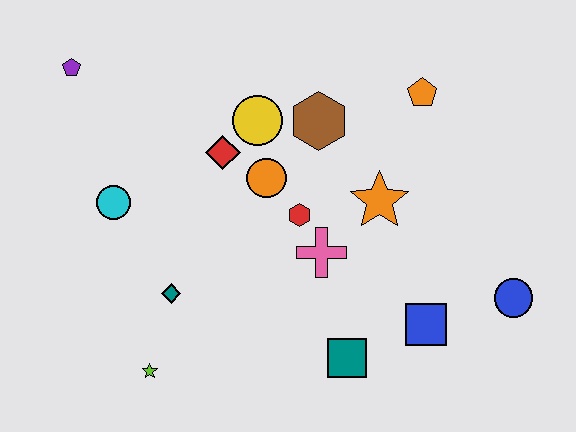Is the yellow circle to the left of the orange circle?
Yes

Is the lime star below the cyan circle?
Yes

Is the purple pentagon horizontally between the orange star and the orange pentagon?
No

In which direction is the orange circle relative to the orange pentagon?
The orange circle is to the left of the orange pentagon.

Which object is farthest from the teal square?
The purple pentagon is farthest from the teal square.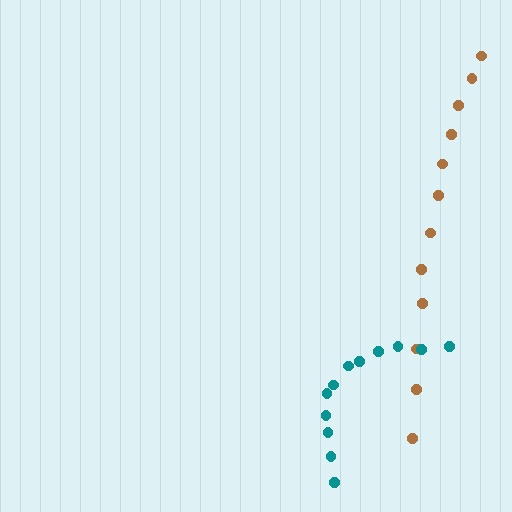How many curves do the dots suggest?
There are 2 distinct paths.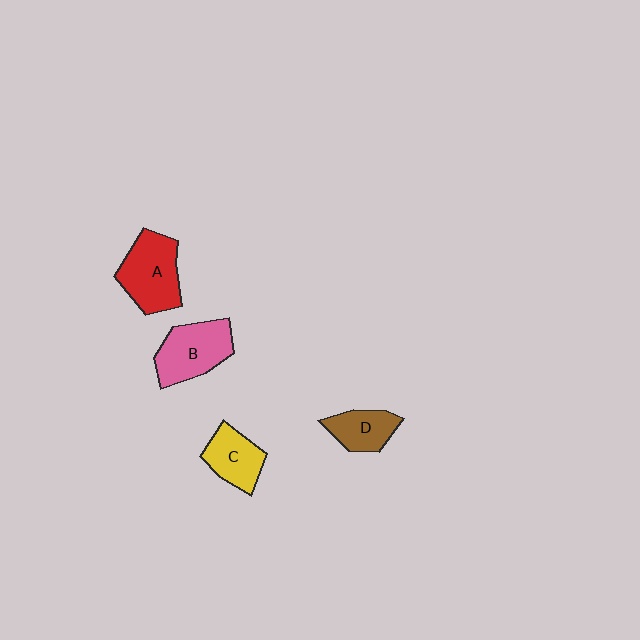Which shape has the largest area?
Shape A (red).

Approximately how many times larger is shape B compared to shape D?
Approximately 1.5 times.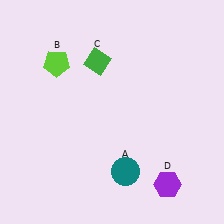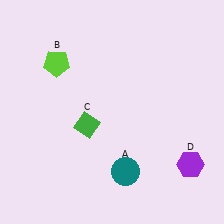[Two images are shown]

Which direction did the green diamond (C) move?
The green diamond (C) moved down.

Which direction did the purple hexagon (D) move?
The purple hexagon (D) moved right.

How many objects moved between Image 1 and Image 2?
2 objects moved between the two images.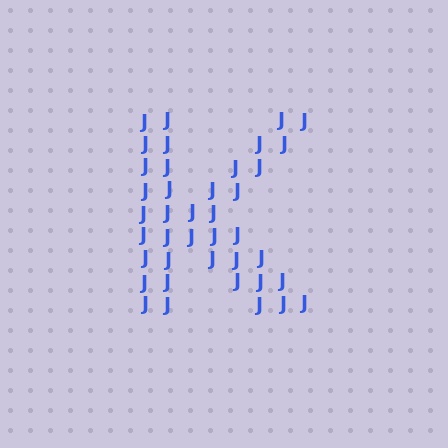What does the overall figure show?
The overall figure shows the letter K.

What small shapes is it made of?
It is made of small letter J's.